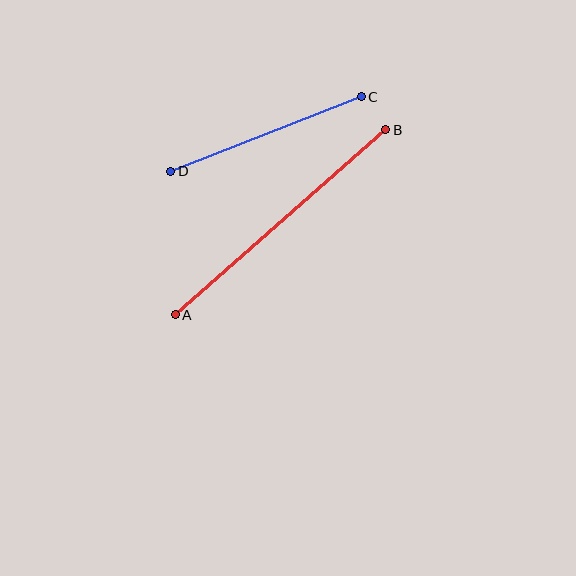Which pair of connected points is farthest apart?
Points A and B are farthest apart.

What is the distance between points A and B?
The distance is approximately 281 pixels.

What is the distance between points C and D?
The distance is approximately 204 pixels.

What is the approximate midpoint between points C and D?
The midpoint is at approximately (266, 134) pixels.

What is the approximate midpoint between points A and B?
The midpoint is at approximately (281, 222) pixels.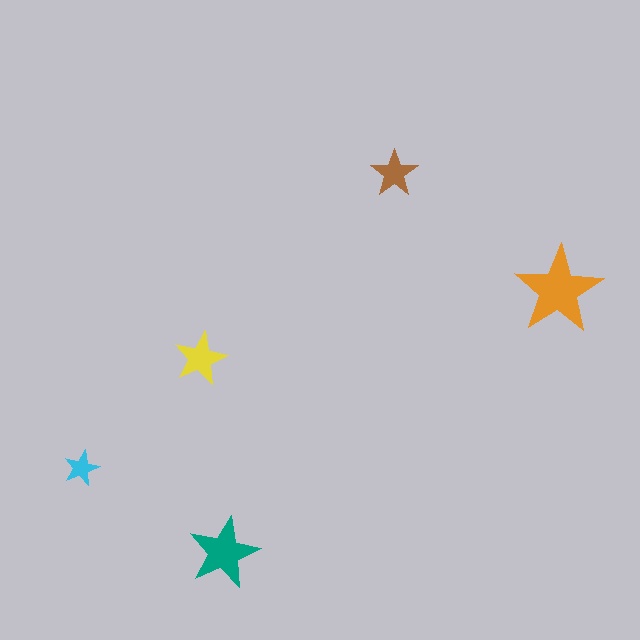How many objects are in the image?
There are 5 objects in the image.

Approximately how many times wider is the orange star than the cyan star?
About 2.5 times wider.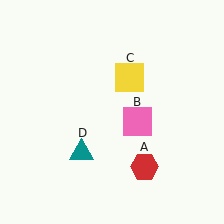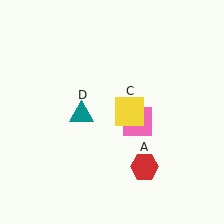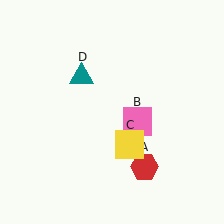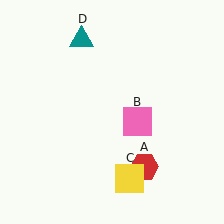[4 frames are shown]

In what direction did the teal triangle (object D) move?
The teal triangle (object D) moved up.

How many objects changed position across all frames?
2 objects changed position: yellow square (object C), teal triangle (object D).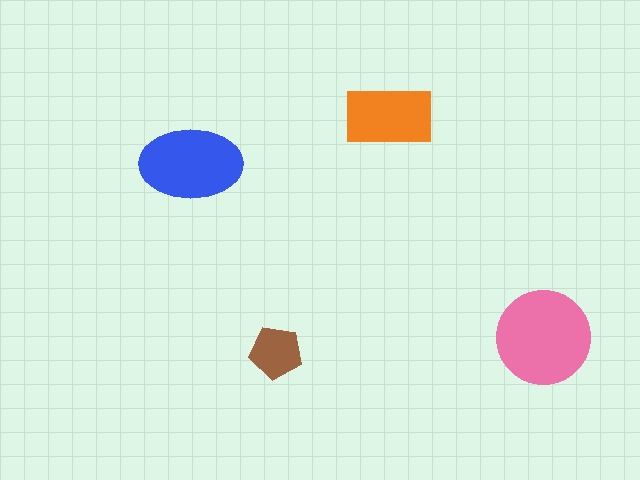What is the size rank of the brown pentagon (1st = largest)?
4th.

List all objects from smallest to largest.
The brown pentagon, the orange rectangle, the blue ellipse, the pink circle.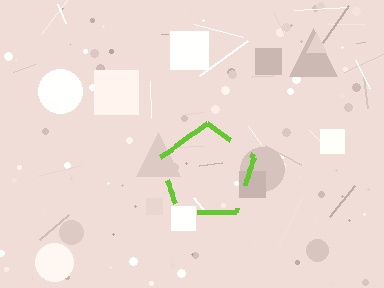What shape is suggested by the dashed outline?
The dashed outline suggests a pentagon.